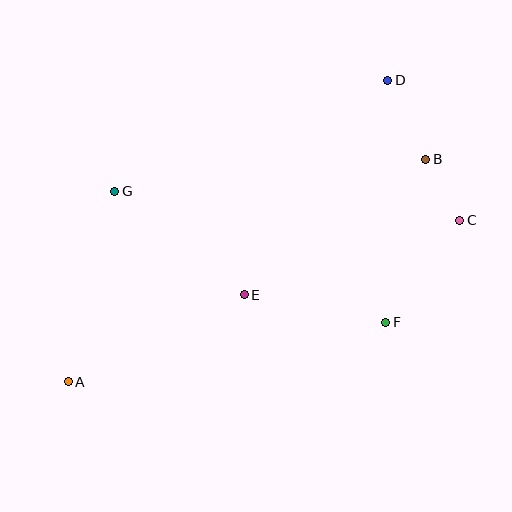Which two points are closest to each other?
Points B and C are closest to each other.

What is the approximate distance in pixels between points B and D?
The distance between B and D is approximately 88 pixels.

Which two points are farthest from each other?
Points A and D are farthest from each other.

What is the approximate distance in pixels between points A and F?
The distance between A and F is approximately 323 pixels.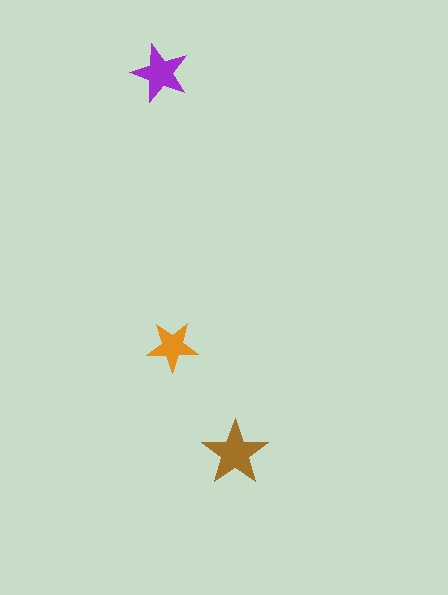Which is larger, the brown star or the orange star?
The brown one.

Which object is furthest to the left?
The purple star is leftmost.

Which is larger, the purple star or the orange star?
The purple one.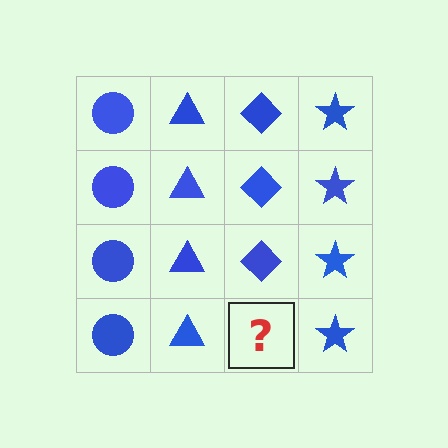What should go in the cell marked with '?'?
The missing cell should contain a blue diamond.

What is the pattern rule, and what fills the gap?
The rule is that each column has a consistent shape. The gap should be filled with a blue diamond.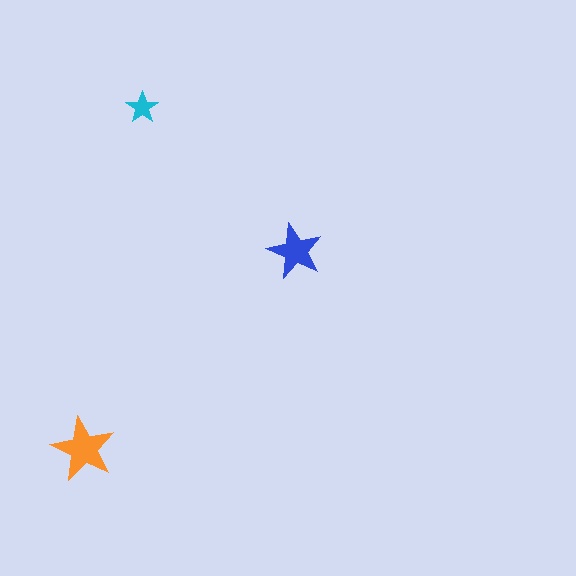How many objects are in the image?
There are 3 objects in the image.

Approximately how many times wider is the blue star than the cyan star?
About 1.5 times wider.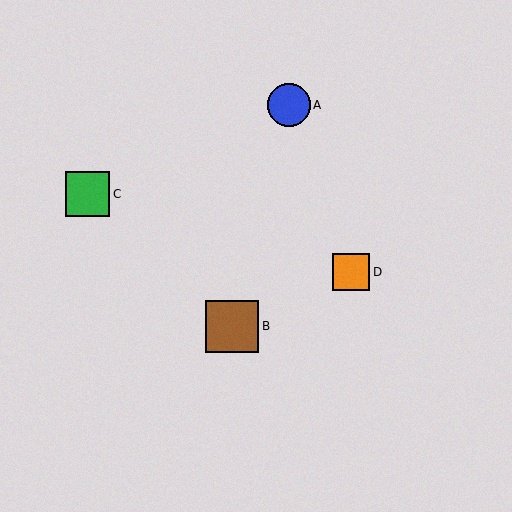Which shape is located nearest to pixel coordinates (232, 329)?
The brown square (labeled B) at (232, 326) is nearest to that location.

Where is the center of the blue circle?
The center of the blue circle is at (289, 105).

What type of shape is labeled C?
Shape C is a green square.